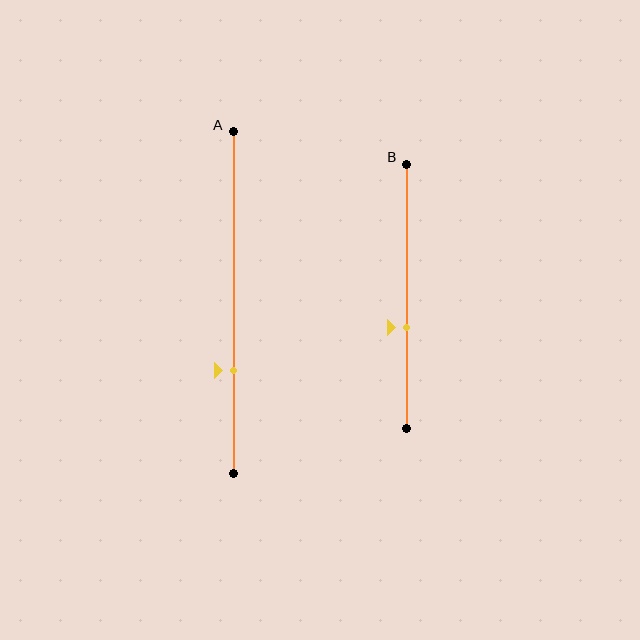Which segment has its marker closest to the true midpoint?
Segment B has its marker closest to the true midpoint.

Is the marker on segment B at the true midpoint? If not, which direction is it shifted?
No, the marker on segment B is shifted downward by about 12% of the segment length.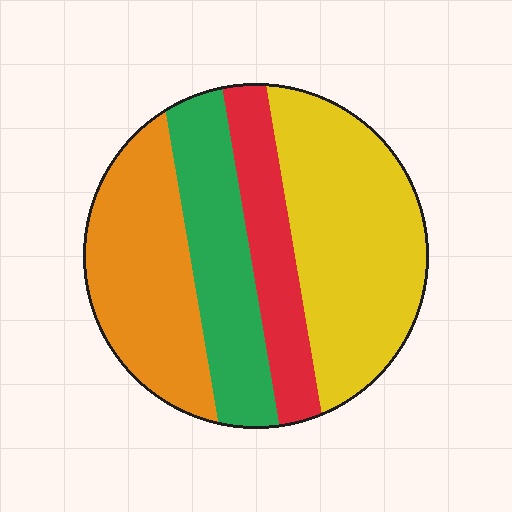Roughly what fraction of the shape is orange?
Orange covers roughly 25% of the shape.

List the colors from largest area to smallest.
From largest to smallest: yellow, orange, green, red.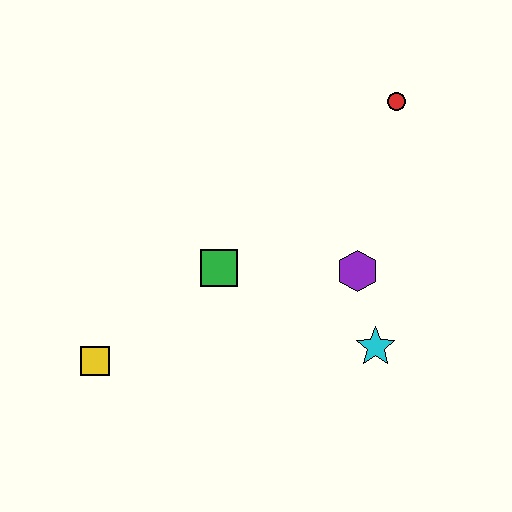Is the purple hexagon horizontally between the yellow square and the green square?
No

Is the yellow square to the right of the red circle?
No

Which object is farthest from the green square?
The red circle is farthest from the green square.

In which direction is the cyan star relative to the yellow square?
The cyan star is to the right of the yellow square.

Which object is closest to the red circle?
The purple hexagon is closest to the red circle.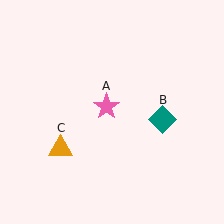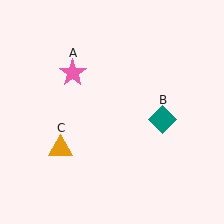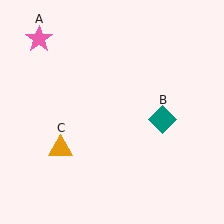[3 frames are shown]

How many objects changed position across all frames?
1 object changed position: pink star (object A).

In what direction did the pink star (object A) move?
The pink star (object A) moved up and to the left.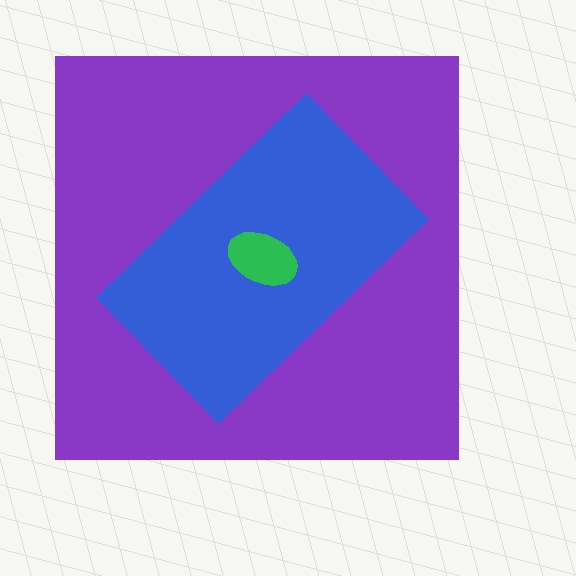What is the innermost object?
The green ellipse.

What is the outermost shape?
The purple square.